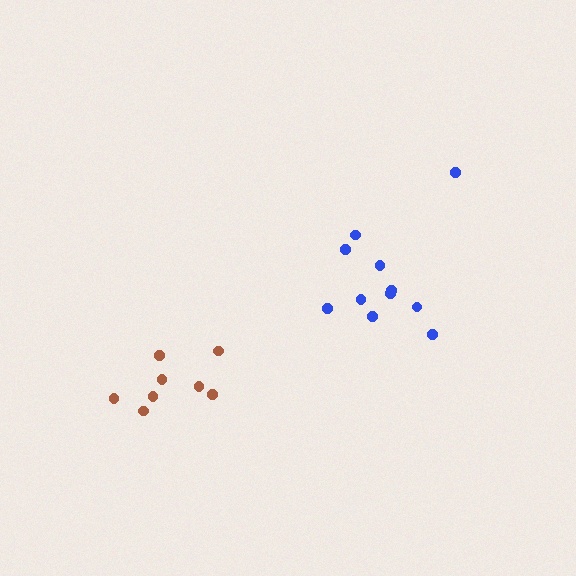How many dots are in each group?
Group 1: 11 dots, Group 2: 8 dots (19 total).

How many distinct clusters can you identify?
There are 2 distinct clusters.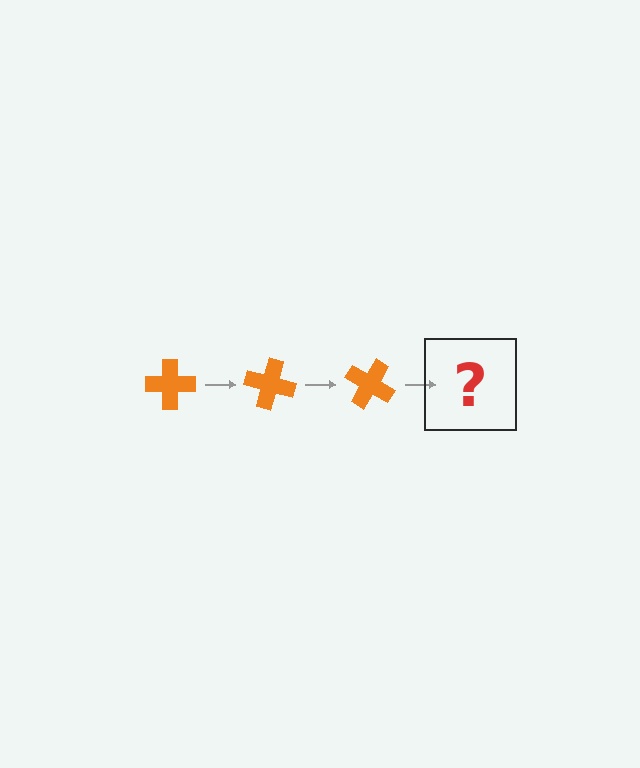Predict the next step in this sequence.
The next step is an orange cross rotated 45 degrees.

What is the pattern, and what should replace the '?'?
The pattern is that the cross rotates 15 degrees each step. The '?' should be an orange cross rotated 45 degrees.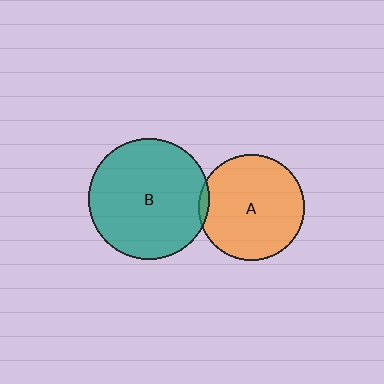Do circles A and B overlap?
Yes.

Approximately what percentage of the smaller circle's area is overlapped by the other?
Approximately 5%.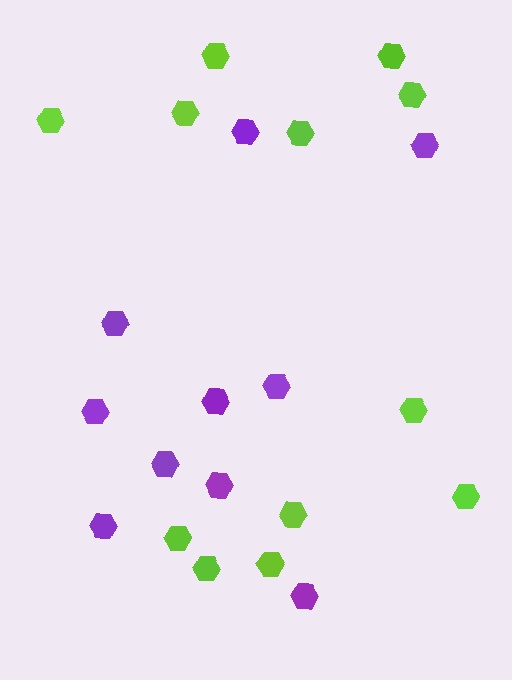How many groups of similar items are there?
There are 2 groups: one group of purple hexagons (10) and one group of lime hexagons (12).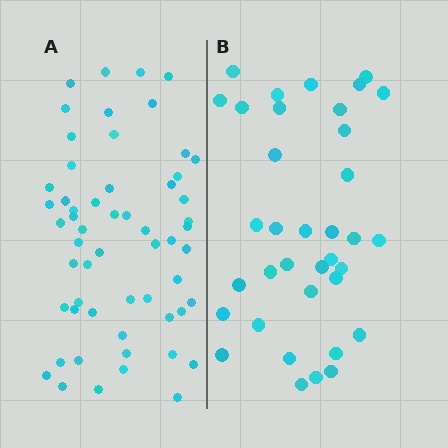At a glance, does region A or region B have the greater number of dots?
Region A (the left region) has more dots.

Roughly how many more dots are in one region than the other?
Region A has approximately 20 more dots than region B.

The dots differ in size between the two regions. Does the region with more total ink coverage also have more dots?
No. Region B has more total ink coverage because its dots are larger, but region A actually contains more individual dots. Total area can be misleading — the number of items is what matters here.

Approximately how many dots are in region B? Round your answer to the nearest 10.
About 40 dots. (The exact count is 36, which rounds to 40.)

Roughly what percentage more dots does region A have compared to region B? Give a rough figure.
About 60% more.